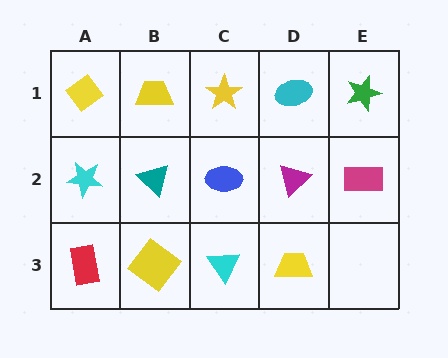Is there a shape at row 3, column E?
No, that cell is empty.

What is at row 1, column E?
A green star.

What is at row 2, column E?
A magenta rectangle.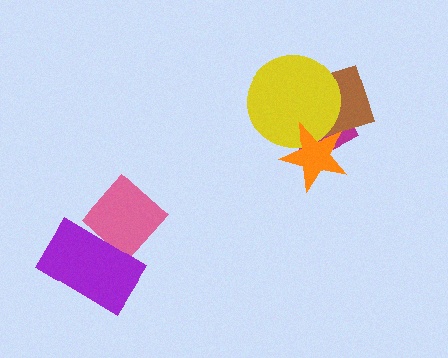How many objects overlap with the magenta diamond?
3 objects overlap with the magenta diamond.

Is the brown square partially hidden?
Yes, it is partially covered by another shape.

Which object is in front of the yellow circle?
The orange star is in front of the yellow circle.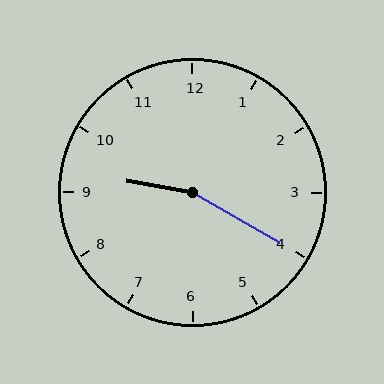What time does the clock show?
9:20.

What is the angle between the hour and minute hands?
Approximately 160 degrees.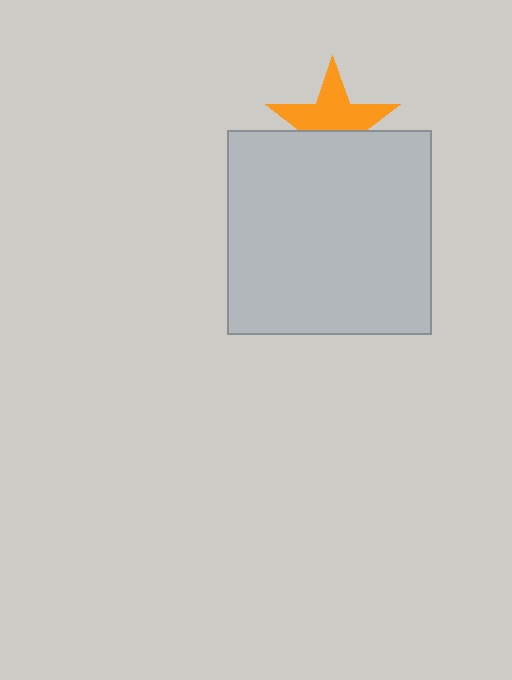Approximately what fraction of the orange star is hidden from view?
Roughly 42% of the orange star is hidden behind the light gray square.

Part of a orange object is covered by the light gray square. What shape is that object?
It is a star.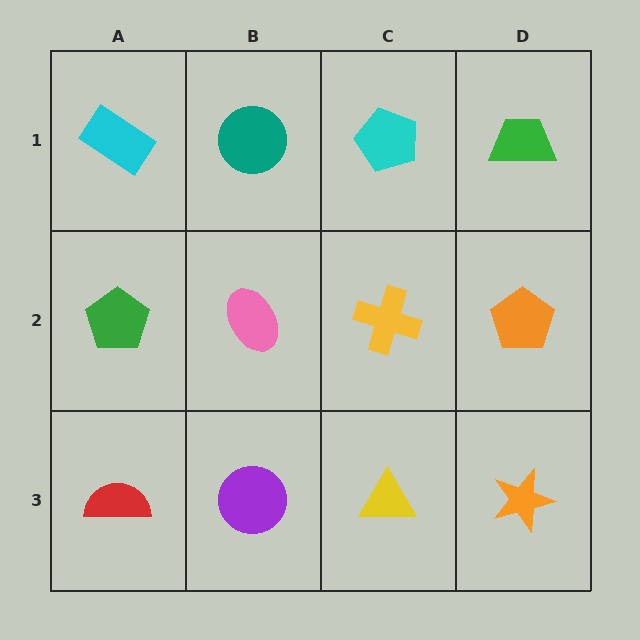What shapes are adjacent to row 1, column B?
A pink ellipse (row 2, column B), a cyan rectangle (row 1, column A), a cyan pentagon (row 1, column C).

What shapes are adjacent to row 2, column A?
A cyan rectangle (row 1, column A), a red semicircle (row 3, column A), a pink ellipse (row 2, column B).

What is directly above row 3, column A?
A green pentagon.